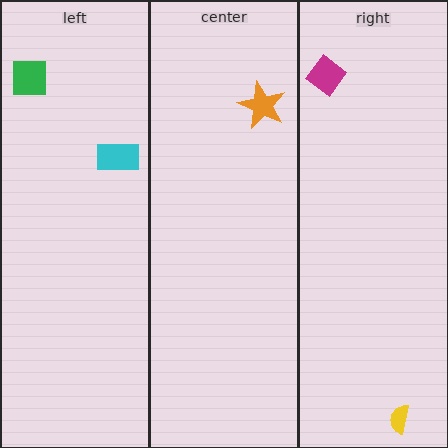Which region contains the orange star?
The center region.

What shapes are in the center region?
The orange star.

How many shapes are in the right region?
2.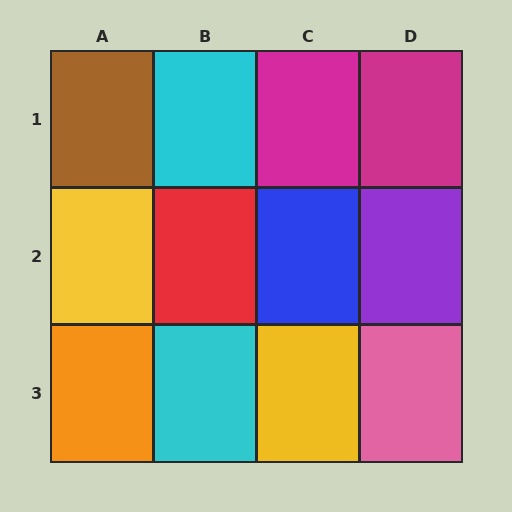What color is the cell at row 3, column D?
Pink.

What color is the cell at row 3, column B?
Cyan.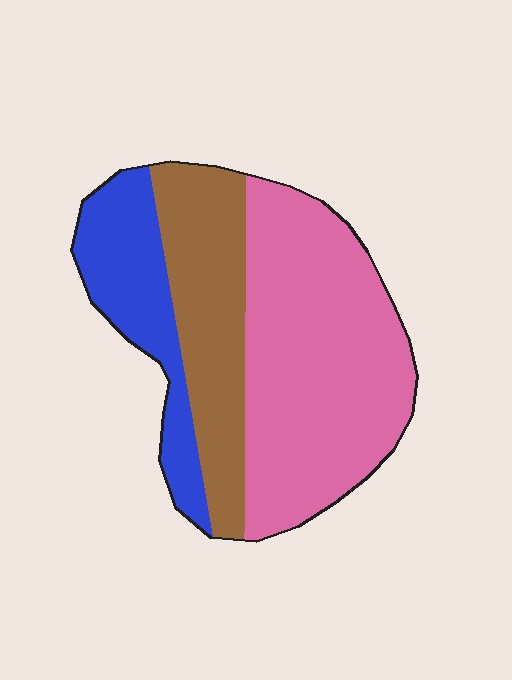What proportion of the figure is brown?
Brown covers about 25% of the figure.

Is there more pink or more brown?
Pink.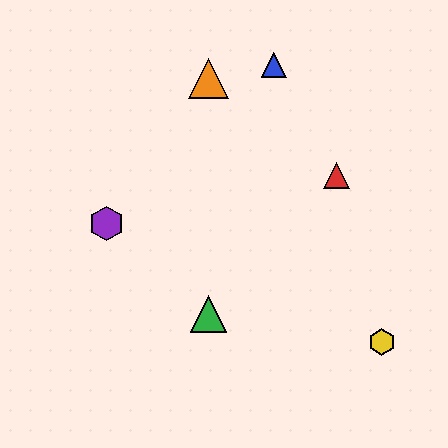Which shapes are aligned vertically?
The green triangle, the orange triangle are aligned vertically.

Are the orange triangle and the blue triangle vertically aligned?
No, the orange triangle is at x≈208 and the blue triangle is at x≈274.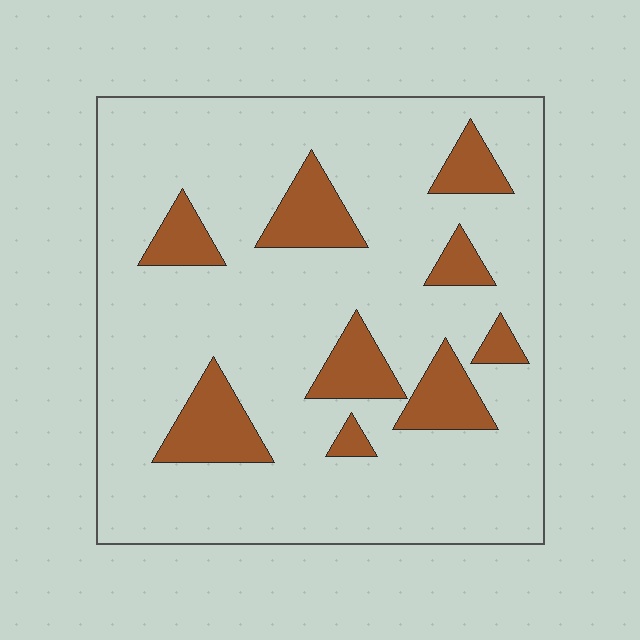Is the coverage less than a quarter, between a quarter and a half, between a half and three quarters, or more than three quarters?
Less than a quarter.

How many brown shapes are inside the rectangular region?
9.